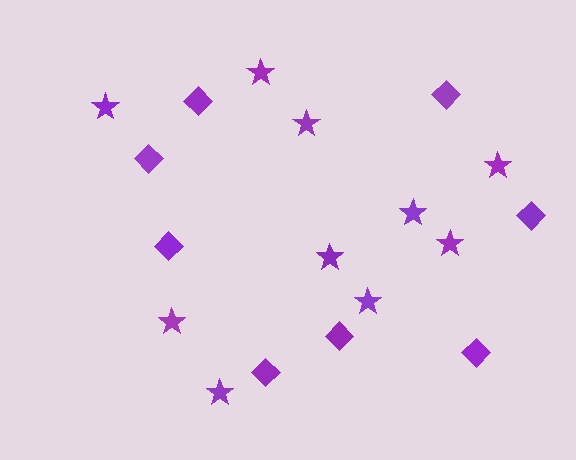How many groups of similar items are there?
There are 2 groups: one group of diamonds (8) and one group of stars (10).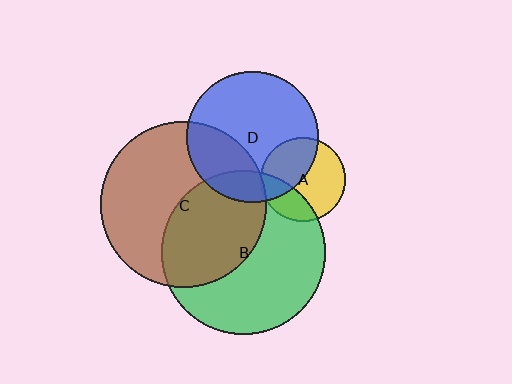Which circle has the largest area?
Circle C (brown).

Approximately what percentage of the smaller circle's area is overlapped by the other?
Approximately 30%.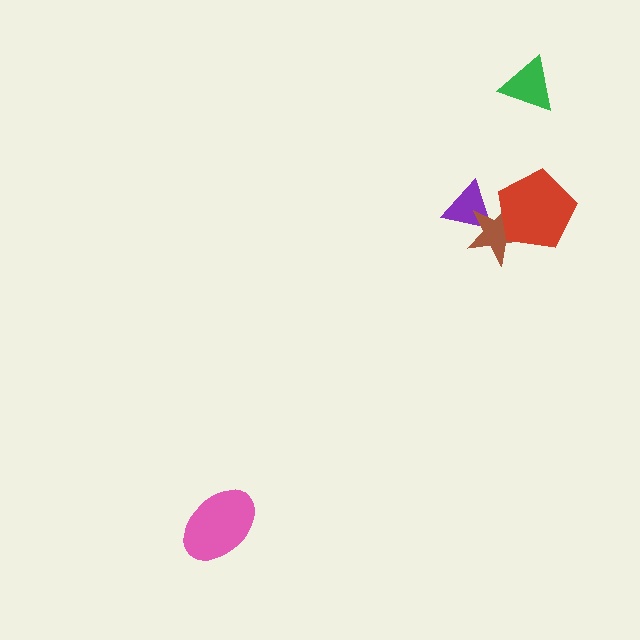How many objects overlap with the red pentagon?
1 object overlaps with the red pentagon.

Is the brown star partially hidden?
Yes, it is partially covered by another shape.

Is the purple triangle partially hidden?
Yes, it is partially covered by another shape.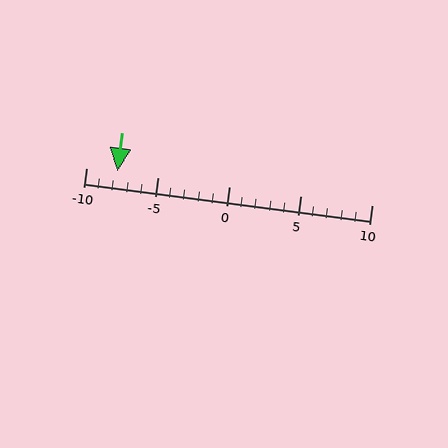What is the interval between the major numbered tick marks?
The major tick marks are spaced 5 units apart.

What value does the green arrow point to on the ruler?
The green arrow points to approximately -8.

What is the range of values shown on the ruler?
The ruler shows values from -10 to 10.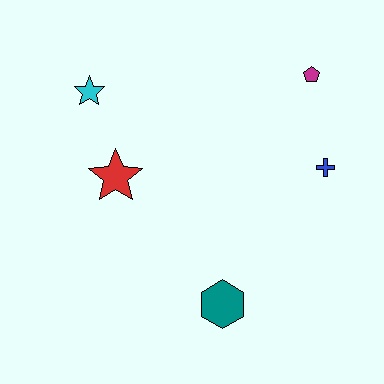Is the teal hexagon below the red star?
Yes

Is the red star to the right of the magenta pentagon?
No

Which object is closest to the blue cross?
The magenta pentagon is closest to the blue cross.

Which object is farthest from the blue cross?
The cyan star is farthest from the blue cross.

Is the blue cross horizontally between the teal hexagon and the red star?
No